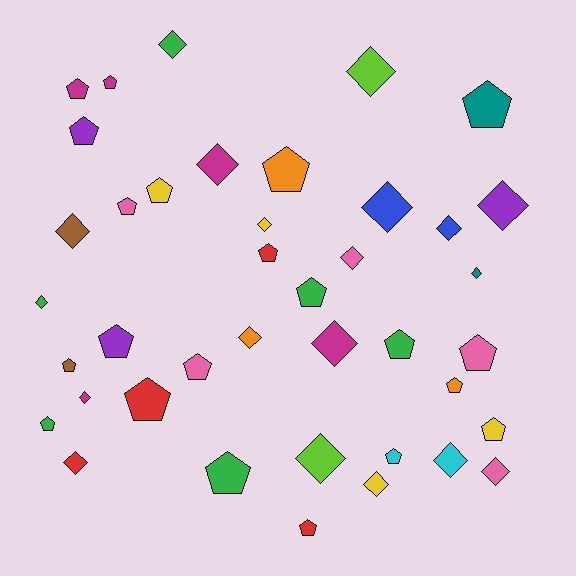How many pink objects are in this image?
There are 5 pink objects.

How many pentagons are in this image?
There are 21 pentagons.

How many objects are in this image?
There are 40 objects.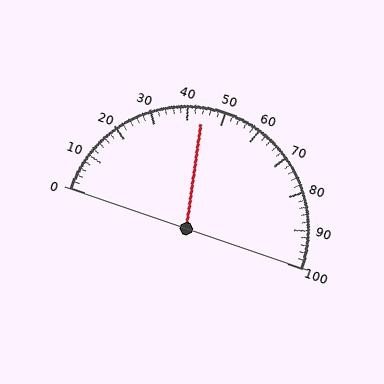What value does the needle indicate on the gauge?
The needle indicates approximately 44.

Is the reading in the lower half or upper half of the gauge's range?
The reading is in the lower half of the range (0 to 100).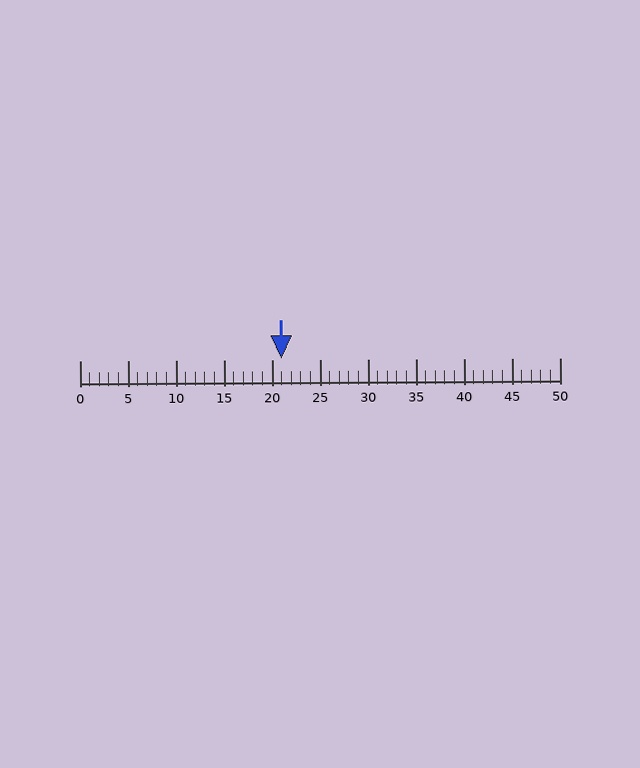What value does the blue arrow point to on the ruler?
The blue arrow points to approximately 21.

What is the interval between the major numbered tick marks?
The major tick marks are spaced 5 units apart.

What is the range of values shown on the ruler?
The ruler shows values from 0 to 50.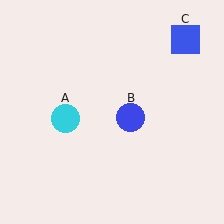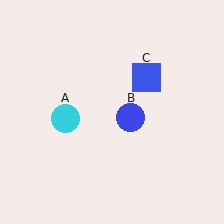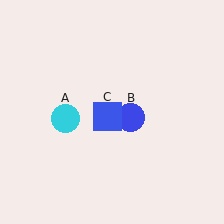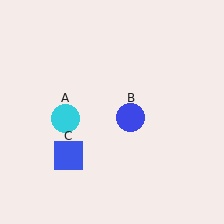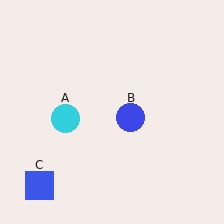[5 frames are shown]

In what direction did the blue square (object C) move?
The blue square (object C) moved down and to the left.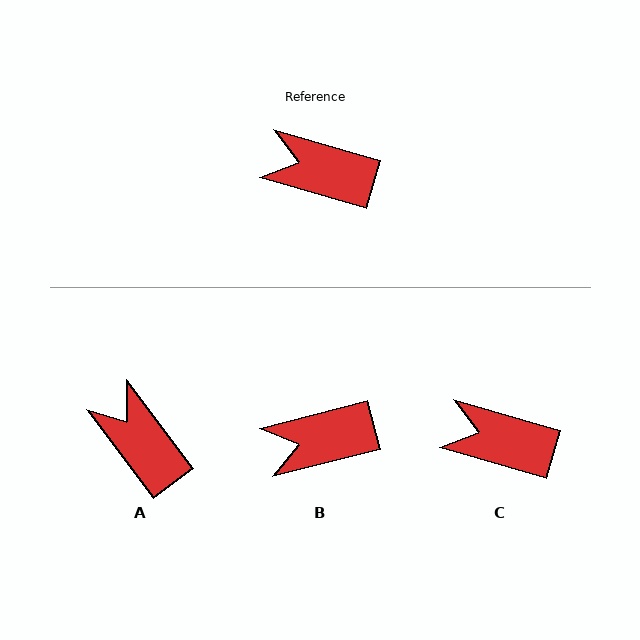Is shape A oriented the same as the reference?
No, it is off by about 37 degrees.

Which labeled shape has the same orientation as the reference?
C.